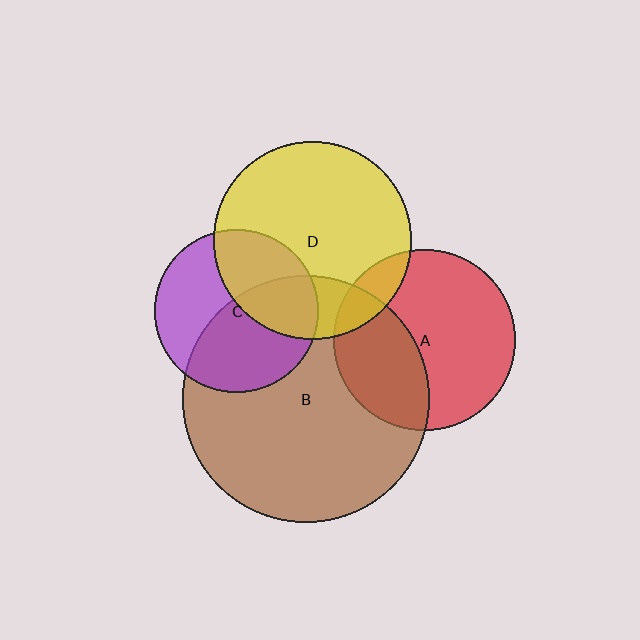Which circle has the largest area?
Circle B (brown).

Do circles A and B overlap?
Yes.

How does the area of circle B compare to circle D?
Approximately 1.6 times.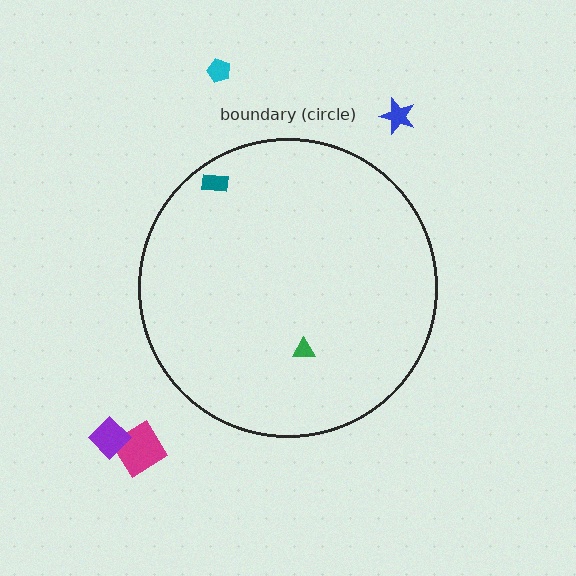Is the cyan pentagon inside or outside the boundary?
Outside.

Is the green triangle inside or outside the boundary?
Inside.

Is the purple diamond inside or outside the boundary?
Outside.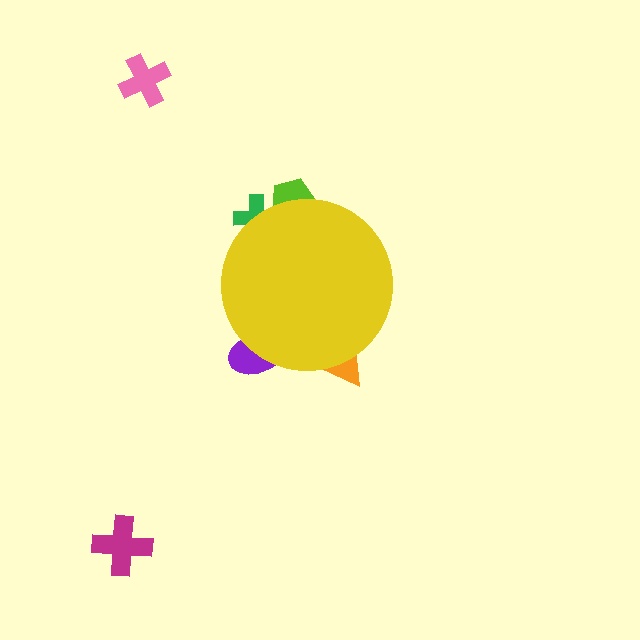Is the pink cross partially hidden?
No, the pink cross is fully visible.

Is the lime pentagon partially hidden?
Yes, the lime pentagon is partially hidden behind the yellow circle.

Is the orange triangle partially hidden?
Yes, the orange triangle is partially hidden behind the yellow circle.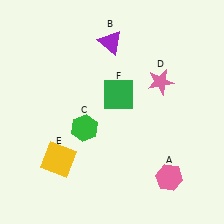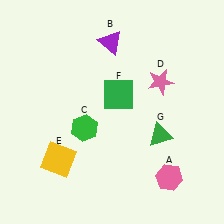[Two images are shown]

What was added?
A green triangle (G) was added in Image 2.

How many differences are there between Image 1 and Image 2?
There is 1 difference between the two images.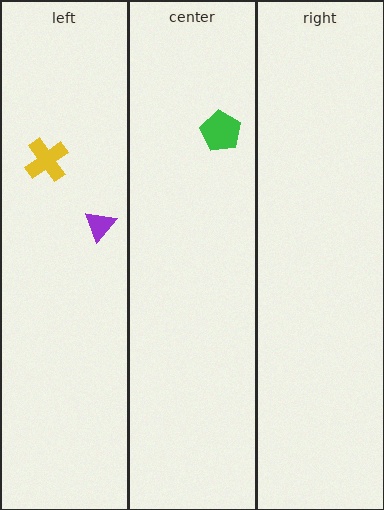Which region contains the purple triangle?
The left region.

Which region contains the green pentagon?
The center region.